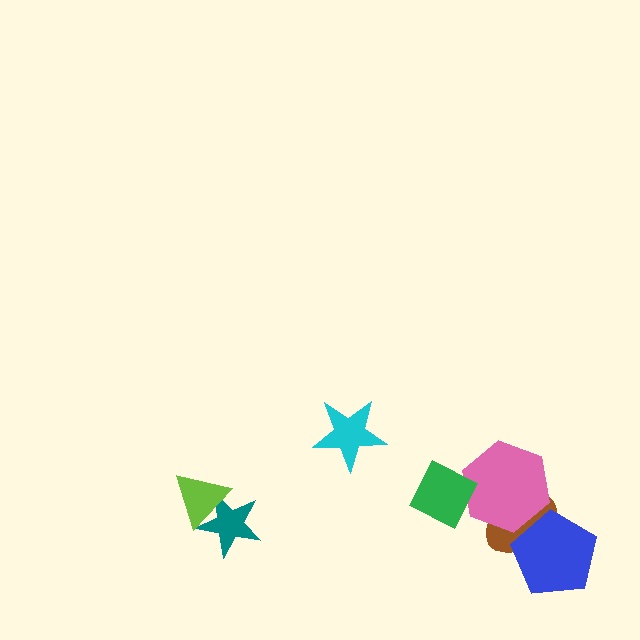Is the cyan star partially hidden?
No, no other shape covers it.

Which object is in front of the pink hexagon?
The green square is in front of the pink hexagon.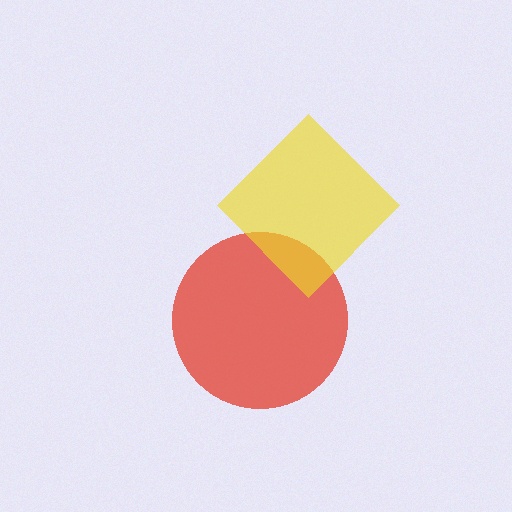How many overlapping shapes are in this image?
There are 2 overlapping shapes in the image.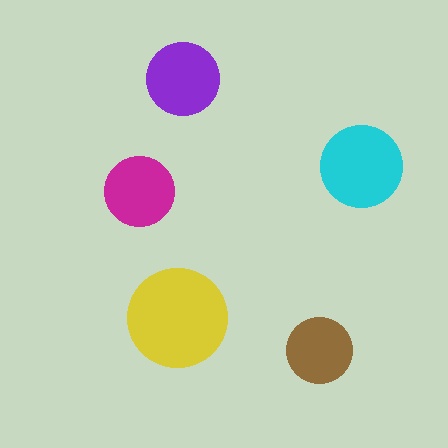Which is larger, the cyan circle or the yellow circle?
The yellow one.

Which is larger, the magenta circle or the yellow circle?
The yellow one.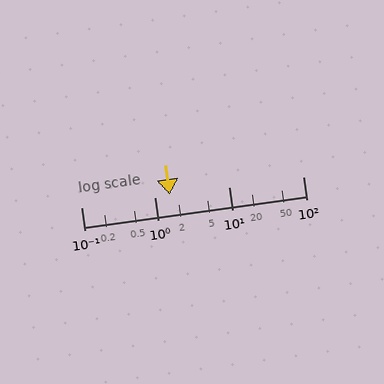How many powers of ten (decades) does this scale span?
The scale spans 3 decades, from 0.1 to 100.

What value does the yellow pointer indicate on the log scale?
The pointer indicates approximately 1.6.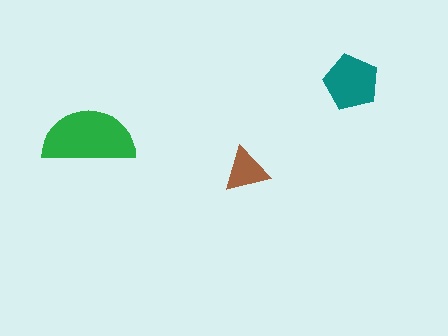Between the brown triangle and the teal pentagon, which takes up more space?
The teal pentagon.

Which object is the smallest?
The brown triangle.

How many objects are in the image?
There are 3 objects in the image.